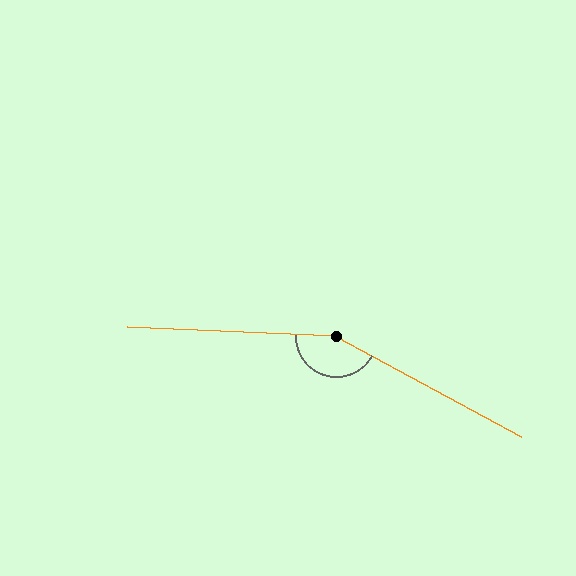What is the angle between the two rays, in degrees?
Approximately 154 degrees.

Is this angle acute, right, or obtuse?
It is obtuse.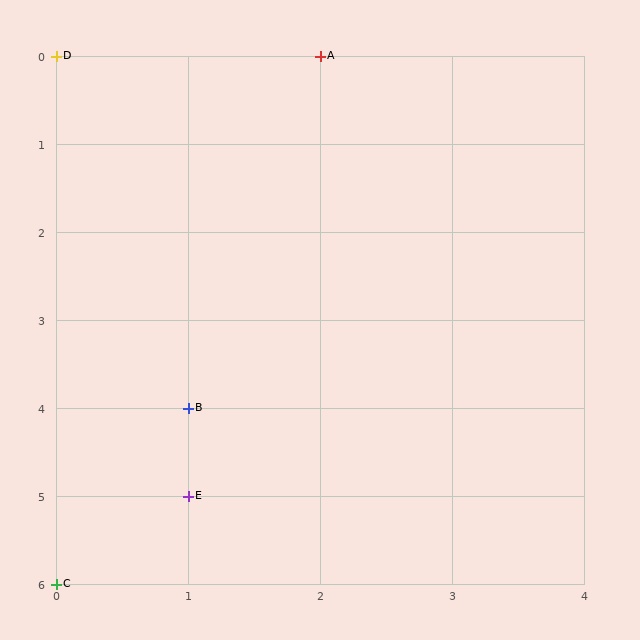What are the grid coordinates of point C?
Point C is at grid coordinates (0, 6).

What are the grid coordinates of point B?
Point B is at grid coordinates (1, 4).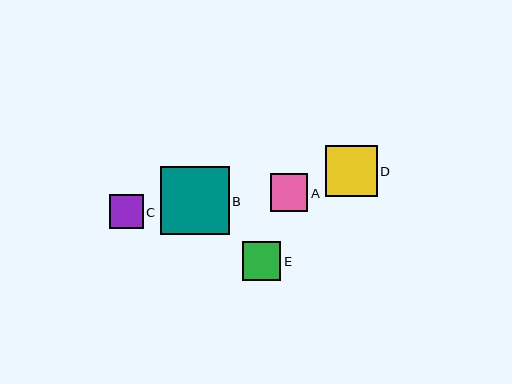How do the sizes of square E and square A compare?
Square E and square A are approximately the same size.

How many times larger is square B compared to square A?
Square B is approximately 1.8 times the size of square A.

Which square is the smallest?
Square C is the smallest with a size of approximately 34 pixels.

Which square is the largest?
Square B is the largest with a size of approximately 69 pixels.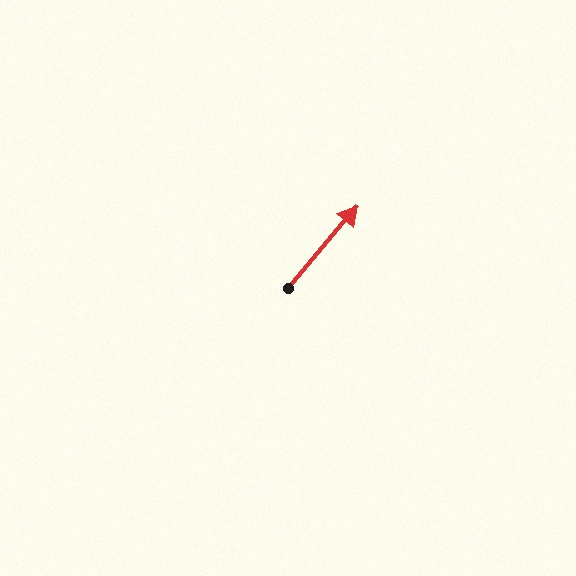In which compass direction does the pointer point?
Northeast.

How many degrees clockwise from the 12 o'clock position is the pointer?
Approximately 40 degrees.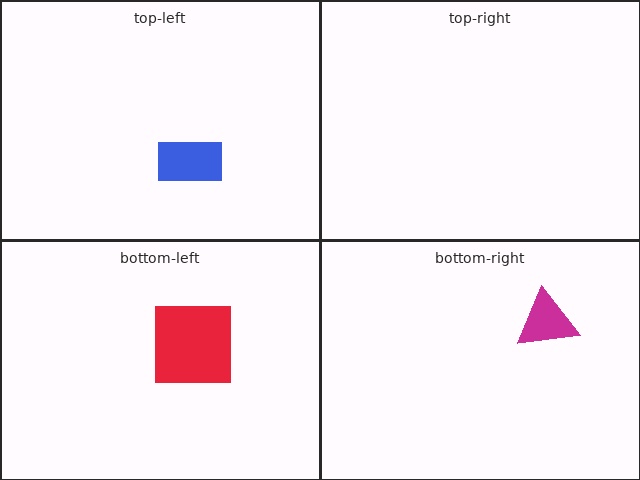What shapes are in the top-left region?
The blue rectangle.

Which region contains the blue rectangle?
The top-left region.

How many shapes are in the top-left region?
1.